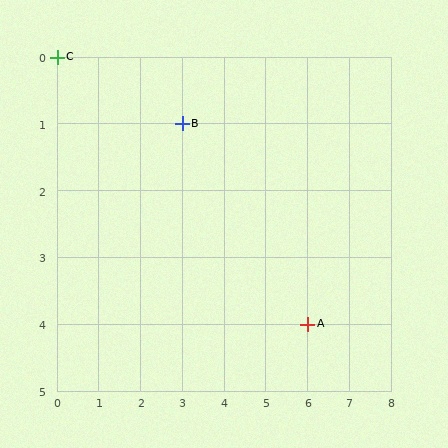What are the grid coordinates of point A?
Point A is at grid coordinates (6, 4).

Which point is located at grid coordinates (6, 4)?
Point A is at (6, 4).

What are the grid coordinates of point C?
Point C is at grid coordinates (0, 0).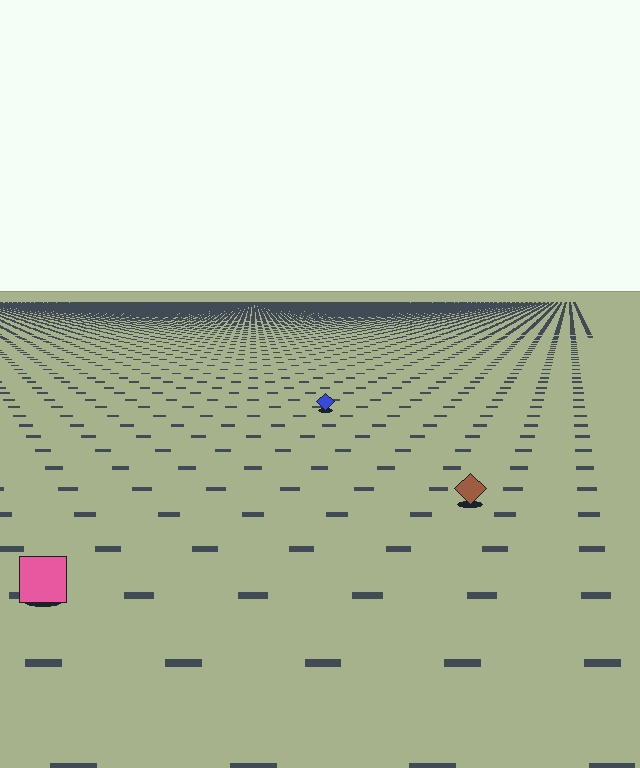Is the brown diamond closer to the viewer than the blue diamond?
Yes. The brown diamond is closer — you can tell from the texture gradient: the ground texture is coarser near it.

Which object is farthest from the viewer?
The blue diamond is farthest from the viewer. It appears smaller and the ground texture around it is denser.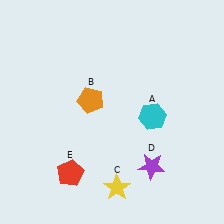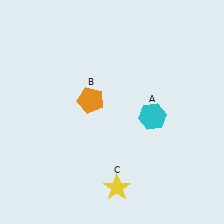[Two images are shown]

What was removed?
The red pentagon (E), the purple star (D) were removed in Image 2.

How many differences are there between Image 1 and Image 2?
There are 2 differences between the two images.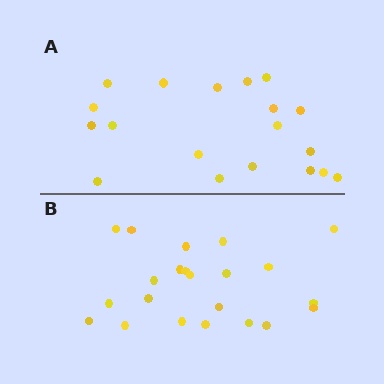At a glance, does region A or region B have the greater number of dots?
Region B (the bottom region) has more dots.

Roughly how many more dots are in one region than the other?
Region B has just a few more — roughly 2 or 3 more dots than region A.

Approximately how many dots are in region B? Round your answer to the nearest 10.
About 20 dots. (The exact count is 22, which rounds to 20.)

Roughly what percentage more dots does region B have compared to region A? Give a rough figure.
About 15% more.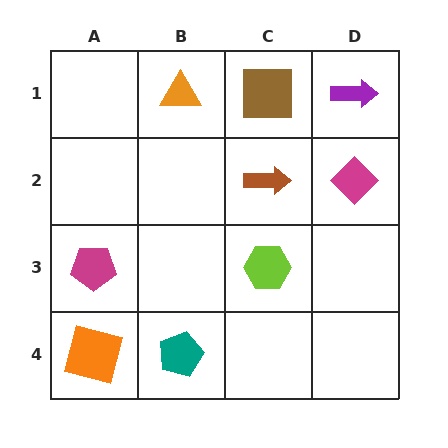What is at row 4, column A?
An orange square.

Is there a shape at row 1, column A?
No, that cell is empty.